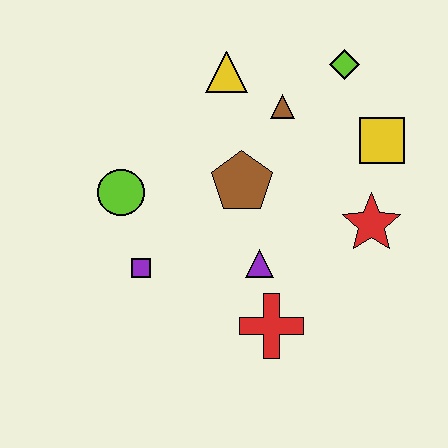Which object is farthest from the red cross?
The lime diamond is farthest from the red cross.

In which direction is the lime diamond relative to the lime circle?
The lime diamond is to the right of the lime circle.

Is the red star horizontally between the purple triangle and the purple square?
No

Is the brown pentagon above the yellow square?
No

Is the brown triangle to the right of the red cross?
Yes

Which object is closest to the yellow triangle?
The brown triangle is closest to the yellow triangle.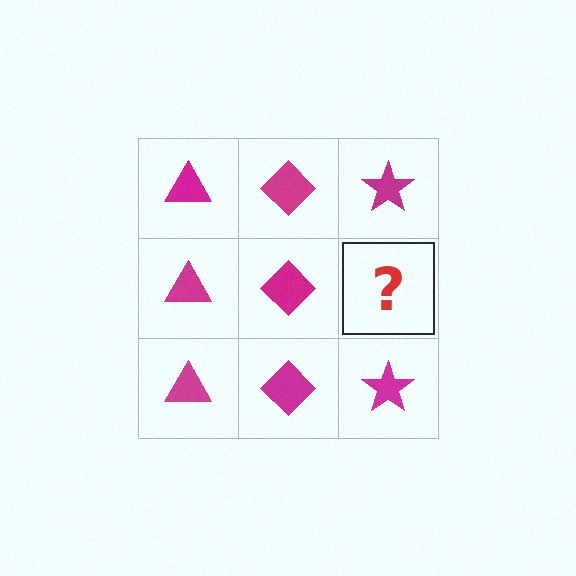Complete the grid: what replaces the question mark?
The question mark should be replaced with a magenta star.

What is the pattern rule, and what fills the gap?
The rule is that each column has a consistent shape. The gap should be filled with a magenta star.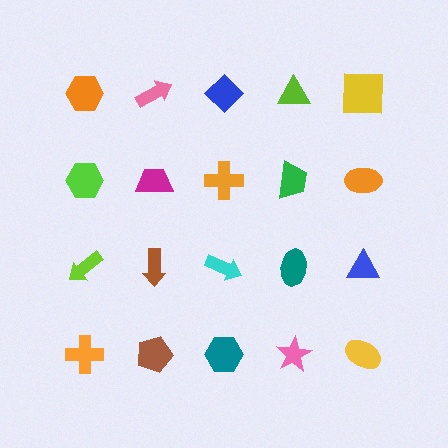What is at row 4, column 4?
A pink star.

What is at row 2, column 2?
A magenta trapezoid.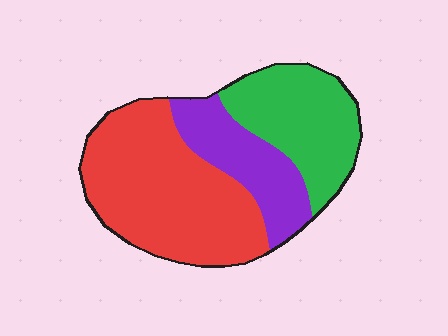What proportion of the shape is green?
Green covers about 30% of the shape.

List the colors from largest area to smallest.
From largest to smallest: red, green, purple.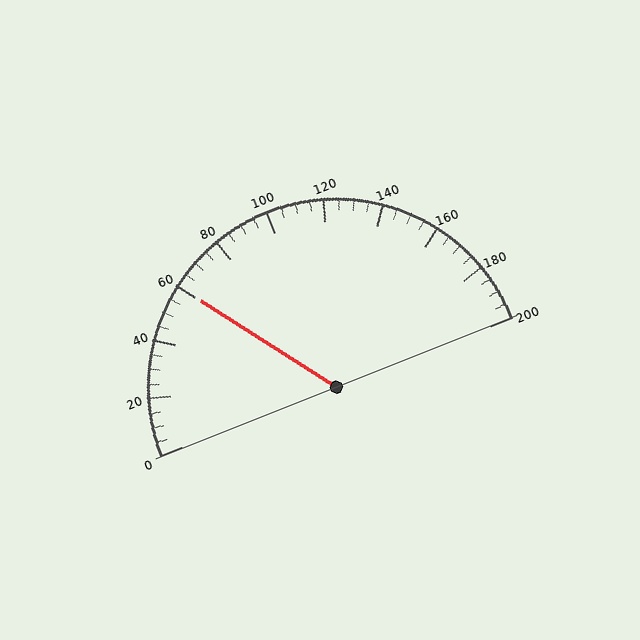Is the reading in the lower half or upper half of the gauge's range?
The reading is in the lower half of the range (0 to 200).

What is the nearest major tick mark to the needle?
The nearest major tick mark is 60.